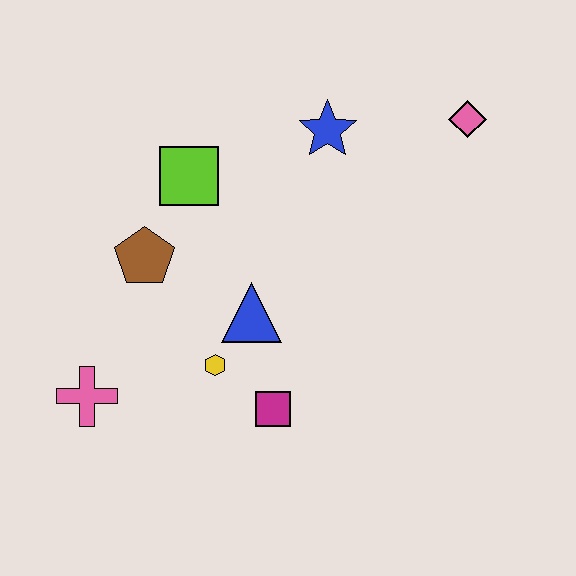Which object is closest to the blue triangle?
The yellow hexagon is closest to the blue triangle.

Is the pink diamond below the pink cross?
No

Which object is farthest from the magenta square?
The pink diamond is farthest from the magenta square.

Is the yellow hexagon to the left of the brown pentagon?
No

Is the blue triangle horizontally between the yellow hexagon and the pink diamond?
Yes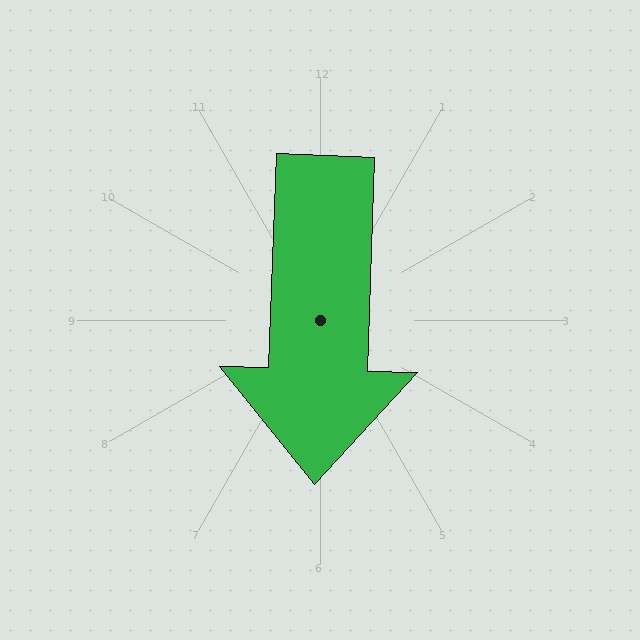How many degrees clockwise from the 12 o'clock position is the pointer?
Approximately 182 degrees.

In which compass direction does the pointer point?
South.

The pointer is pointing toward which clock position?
Roughly 6 o'clock.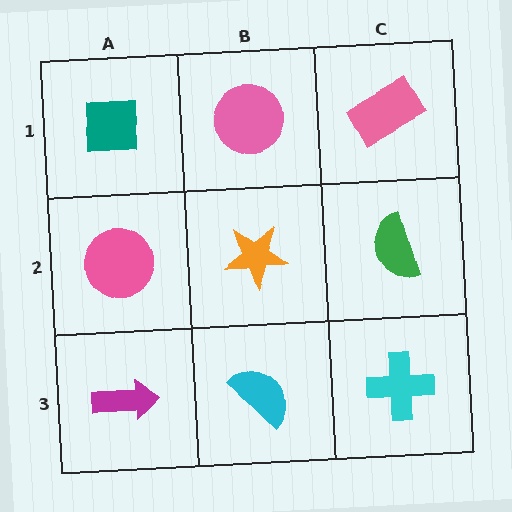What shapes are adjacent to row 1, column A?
A pink circle (row 2, column A), a pink circle (row 1, column B).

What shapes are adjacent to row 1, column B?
An orange star (row 2, column B), a teal square (row 1, column A), a pink rectangle (row 1, column C).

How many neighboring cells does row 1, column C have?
2.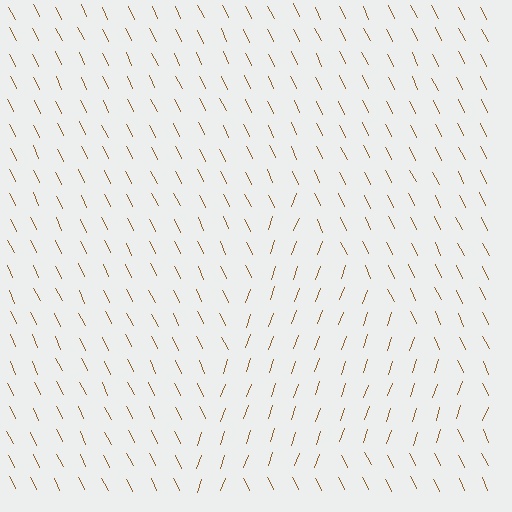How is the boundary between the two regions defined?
The boundary is defined purely by a change in line orientation (approximately 45 degrees difference). All lines are the same color and thickness.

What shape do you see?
I see a triangle.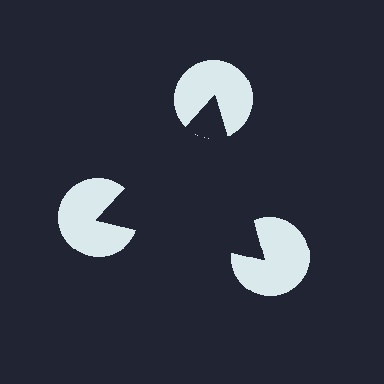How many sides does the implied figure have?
3 sides.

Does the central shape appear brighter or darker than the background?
It typically appears slightly darker than the background, even though no actual brightness change is drawn.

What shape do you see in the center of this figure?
An illusory triangle — its edges are inferred from the aligned wedge cuts in the pac-man discs, not physically drawn.